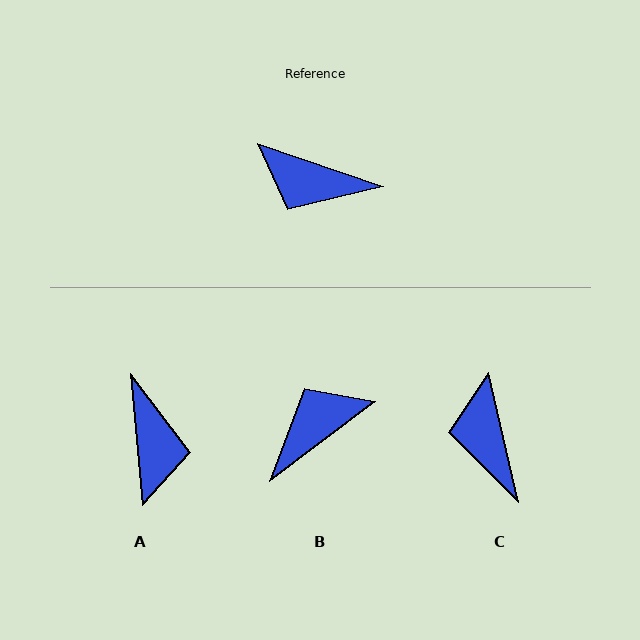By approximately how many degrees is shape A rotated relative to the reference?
Approximately 114 degrees counter-clockwise.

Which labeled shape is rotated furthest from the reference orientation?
B, about 124 degrees away.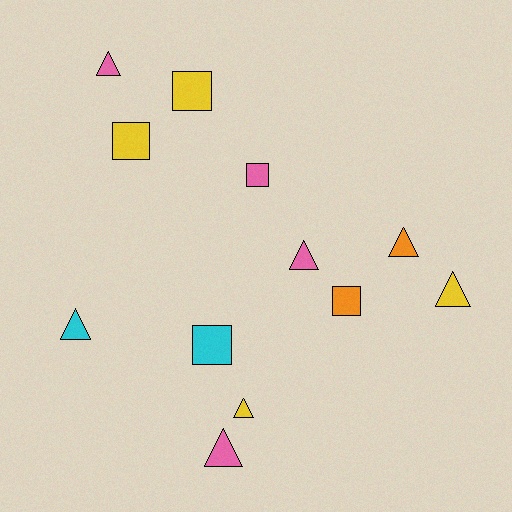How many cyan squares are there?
There is 1 cyan square.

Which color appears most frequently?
Pink, with 4 objects.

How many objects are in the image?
There are 12 objects.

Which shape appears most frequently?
Triangle, with 7 objects.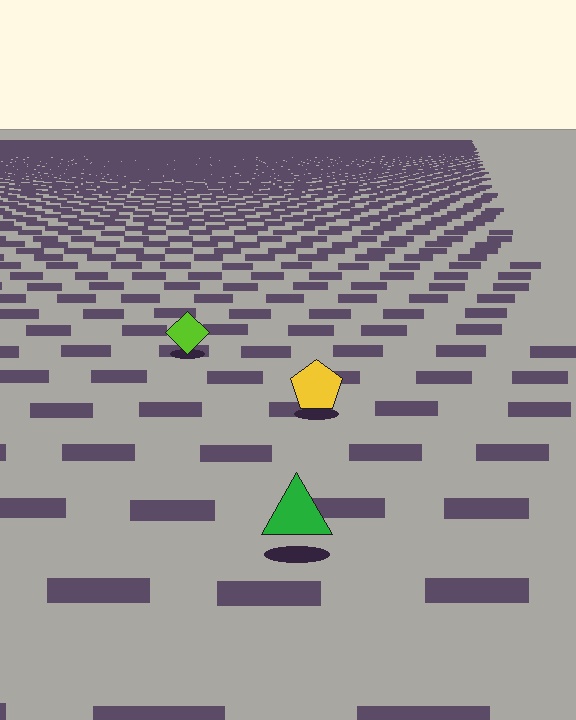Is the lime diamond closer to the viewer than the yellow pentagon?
No. The yellow pentagon is closer — you can tell from the texture gradient: the ground texture is coarser near it.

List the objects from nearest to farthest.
From nearest to farthest: the green triangle, the yellow pentagon, the lime diamond.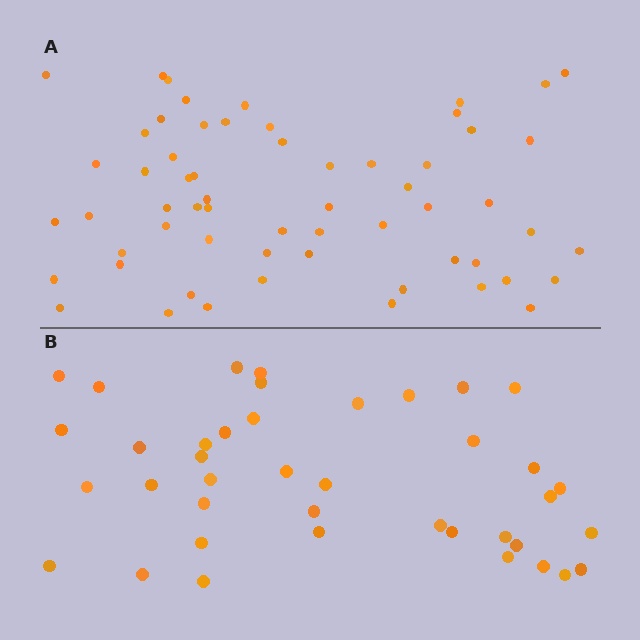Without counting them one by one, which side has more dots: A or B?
Region A (the top region) has more dots.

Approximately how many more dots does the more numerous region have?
Region A has approximately 20 more dots than region B.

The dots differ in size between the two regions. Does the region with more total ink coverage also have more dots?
No. Region B has more total ink coverage because its dots are larger, but region A actually contains more individual dots. Total area can be misleading — the number of items is what matters here.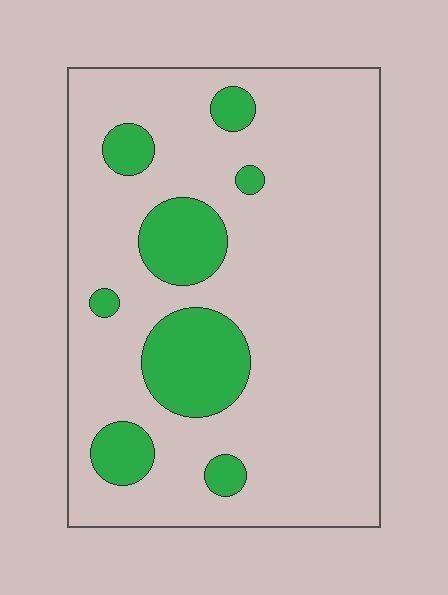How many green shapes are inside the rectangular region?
8.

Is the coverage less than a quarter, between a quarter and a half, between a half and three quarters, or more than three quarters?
Less than a quarter.